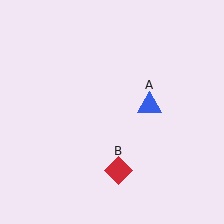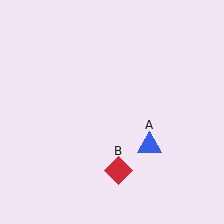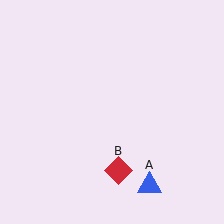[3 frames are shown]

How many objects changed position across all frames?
1 object changed position: blue triangle (object A).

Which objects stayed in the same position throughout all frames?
Red diamond (object B) remained stationary.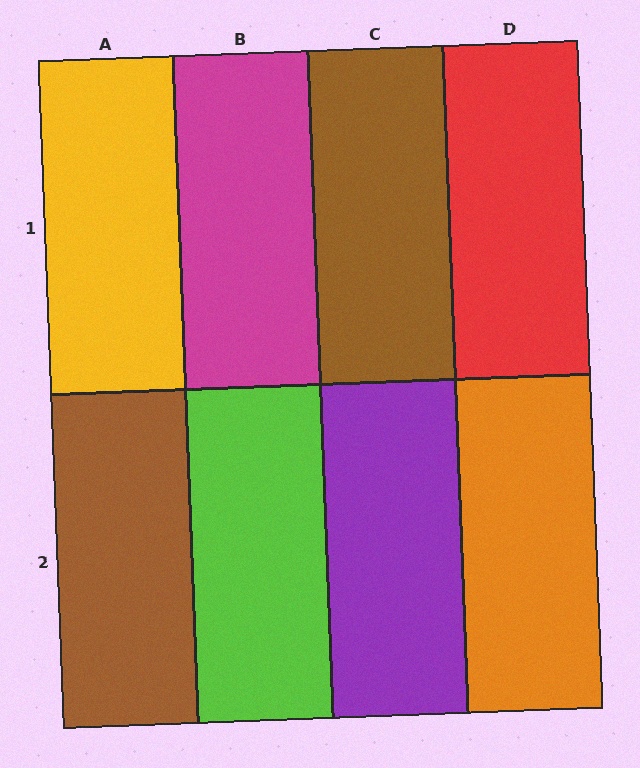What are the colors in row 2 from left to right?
Brown, lime, purple, orange.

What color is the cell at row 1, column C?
Brown.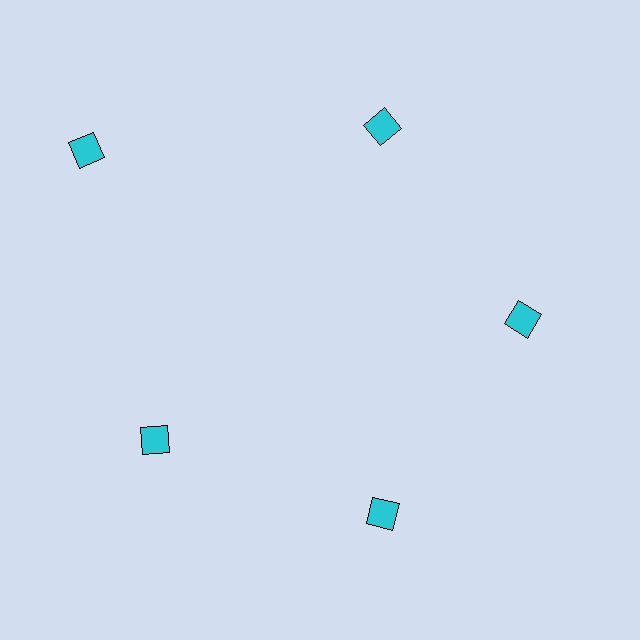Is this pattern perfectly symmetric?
No. The 5 cyan diamonds are arranged in a ring, but one element near the 10 o'clock position is pushed outward from the center, breaking the 5-fold rotational symmetry.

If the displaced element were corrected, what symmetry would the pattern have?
It would have 5-fold rotational symmetry — the pattern would map onto itself every 72 degrees.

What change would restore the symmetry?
The symmetry would be restored by moving it inward, back onto the ring so that all 5 diamonds sit at equal angles and equal distance from the center.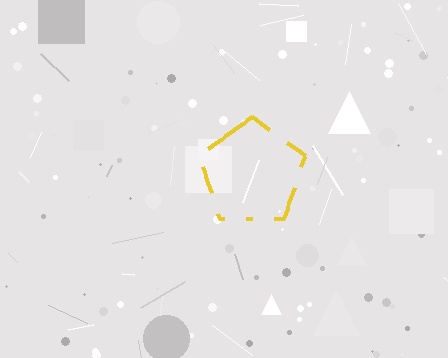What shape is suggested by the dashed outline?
The dashed outline suggests a pentagon.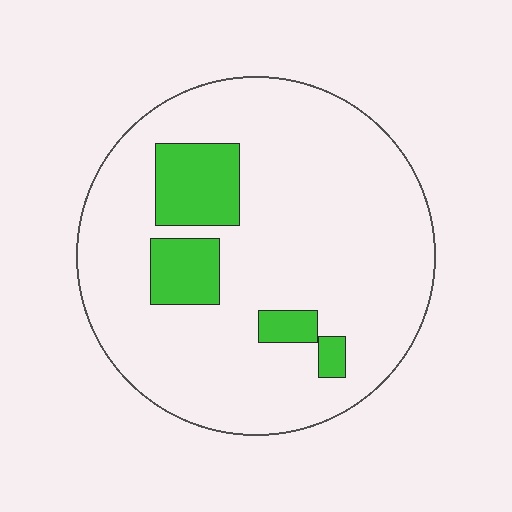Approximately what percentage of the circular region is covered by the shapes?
Approximately 15%.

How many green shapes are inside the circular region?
4.